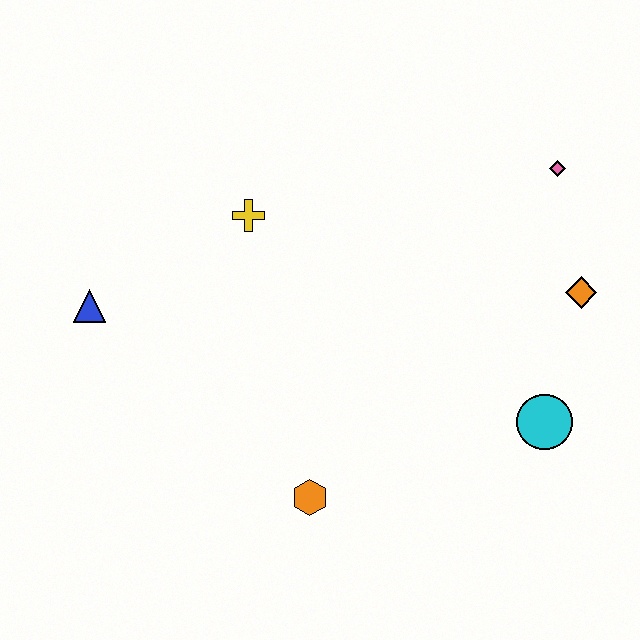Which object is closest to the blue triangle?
The yellow cross is closest to the blue triangle.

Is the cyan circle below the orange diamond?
Yes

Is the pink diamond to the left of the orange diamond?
Yes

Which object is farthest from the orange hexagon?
The pink diamond is farthest from the orange hexagon.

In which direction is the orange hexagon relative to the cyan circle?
The orange hexagon is to the left of the cyan circle.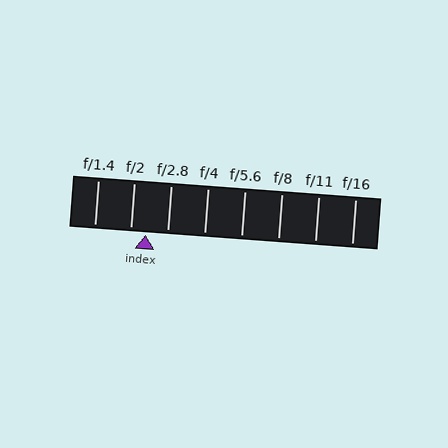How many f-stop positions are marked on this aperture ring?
There are 8 f-stop positions marked.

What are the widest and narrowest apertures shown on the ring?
The widest aperture shown is f/1.4 and the narrowest is f/16.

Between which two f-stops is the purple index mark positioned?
The index mark is between f/2 and f/2.8.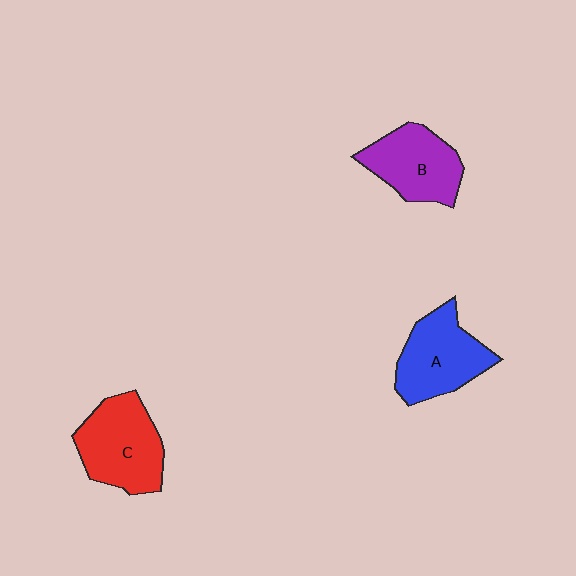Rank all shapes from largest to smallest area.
From largest to smallest: C (red), A (blue), B (purple).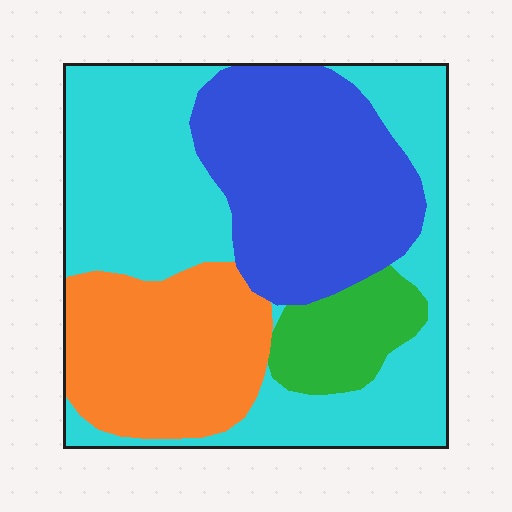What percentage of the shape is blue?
Blue covers around 30% of the shape.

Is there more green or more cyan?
Cyan.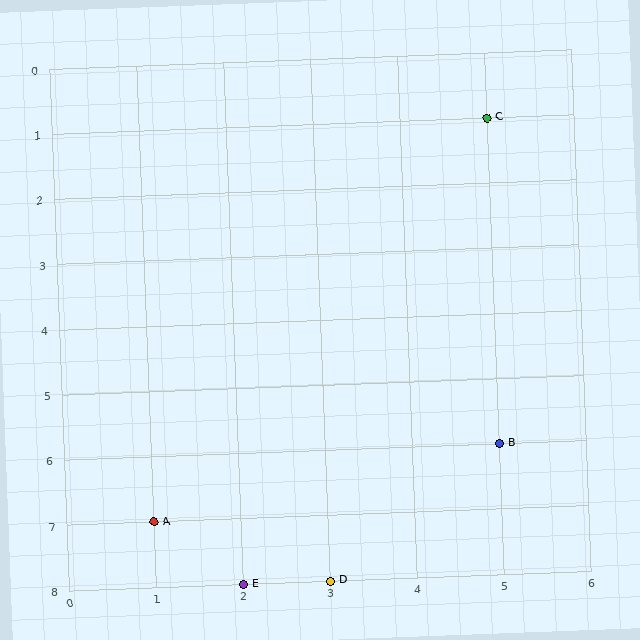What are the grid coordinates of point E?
Point E is at grid coordinates (2, 8).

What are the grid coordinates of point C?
Point C is at grid coordinates (5, 1).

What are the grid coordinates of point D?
Point D is at grid coordinates (3, 8).